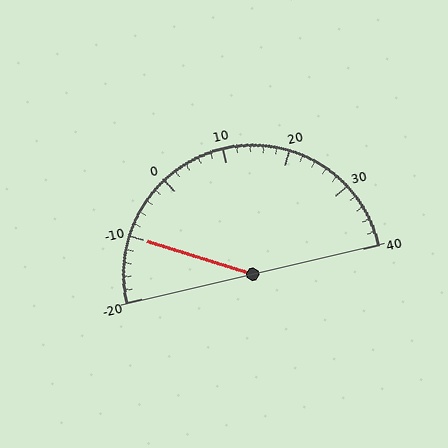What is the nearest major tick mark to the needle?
The nearest major tick mark is -10.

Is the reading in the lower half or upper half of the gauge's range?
The reading is in the lower half of the range (-20 to 40).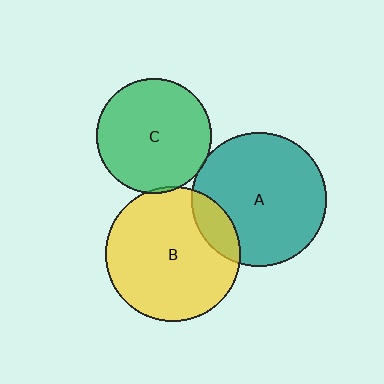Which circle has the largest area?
Circle B (yellow).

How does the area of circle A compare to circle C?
Approximately 1.4 times.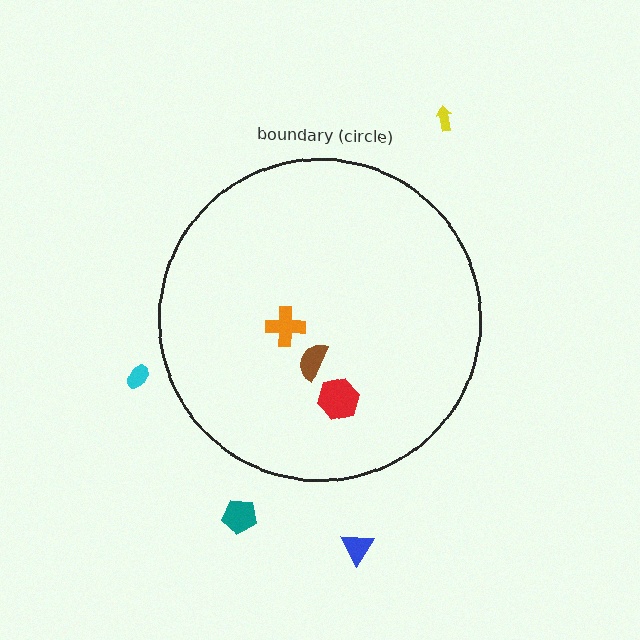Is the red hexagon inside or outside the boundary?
Inside.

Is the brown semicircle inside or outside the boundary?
Inside.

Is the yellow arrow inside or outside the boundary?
Outside.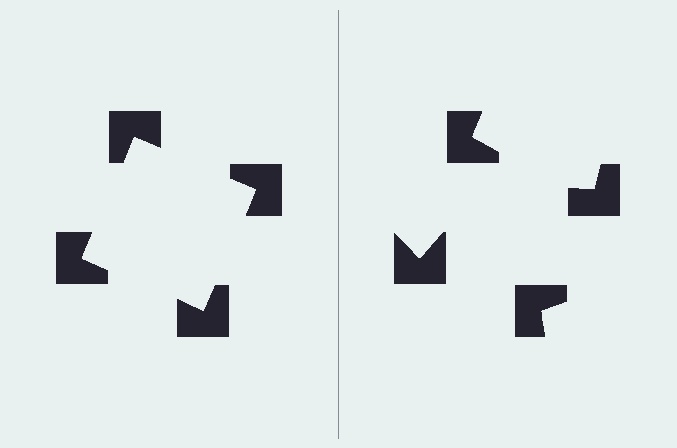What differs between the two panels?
The notched squares are positioned identically on both sides; only the wedge orientations differ. On the left they align to a square; on the right they are misaligned.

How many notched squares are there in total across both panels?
8 — 4 on each side.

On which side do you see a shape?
An illusory square appears on the left side. On the right side the wedge cuts are rotated, so no coherent shape forms.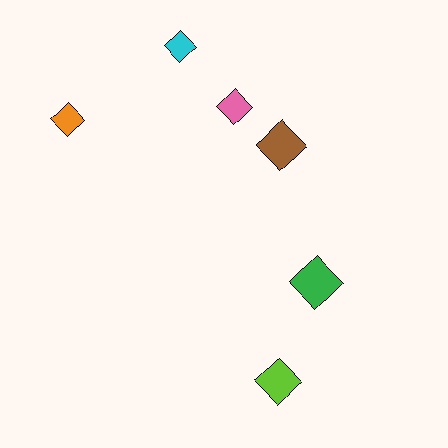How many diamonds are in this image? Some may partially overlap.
There are 6 diamonds.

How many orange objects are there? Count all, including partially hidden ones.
There is 1 orange object.